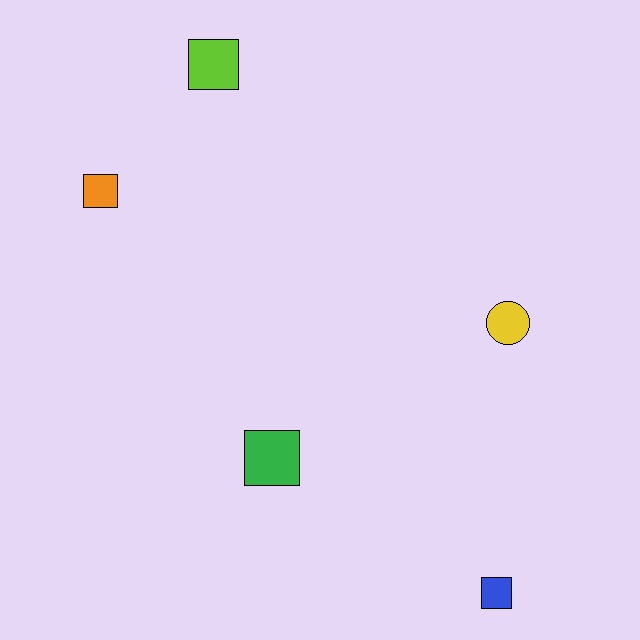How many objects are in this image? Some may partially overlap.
There are 5 objects.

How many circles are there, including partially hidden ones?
There is 1 circle.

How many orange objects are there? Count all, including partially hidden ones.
There is 1 orange object.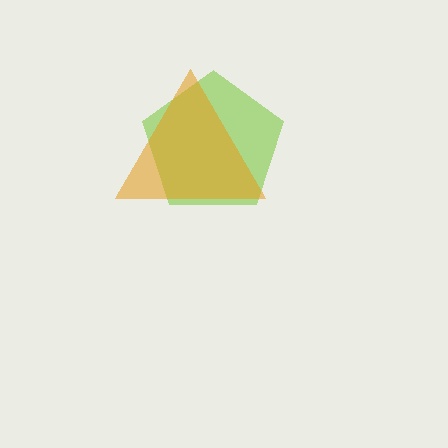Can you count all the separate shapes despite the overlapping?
Yes, there are 2 separate shapes.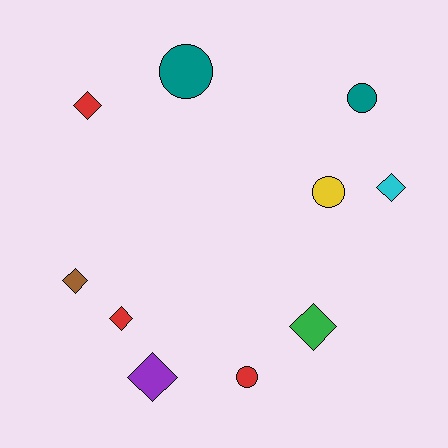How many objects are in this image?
There are 10 objects.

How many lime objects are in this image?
There are no lime objects.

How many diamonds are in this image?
There are 6 diamonds.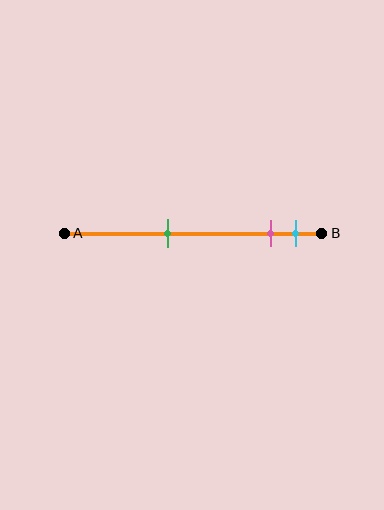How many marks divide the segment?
There are 3 marks dividing the segment.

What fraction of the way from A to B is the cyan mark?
The cyan mark is approximately 90% (0.9) of the way from A to B.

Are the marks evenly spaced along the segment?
No, the marks are not evenly spaced.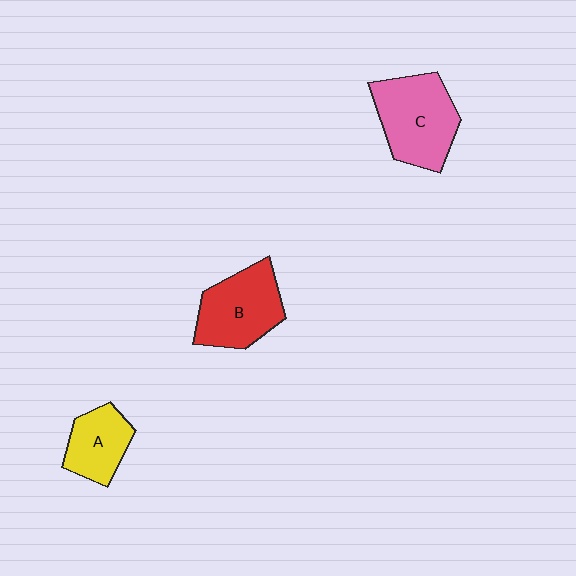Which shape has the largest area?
Shape C (pink).